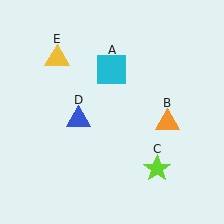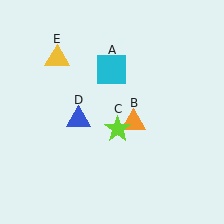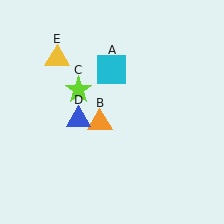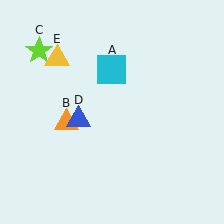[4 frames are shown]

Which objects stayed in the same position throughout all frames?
Cyan square (object A) and blue triangle (object D) and yellow triangle (object E) remained stationary.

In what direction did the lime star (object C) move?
The lime star (object C) moved up and to the left.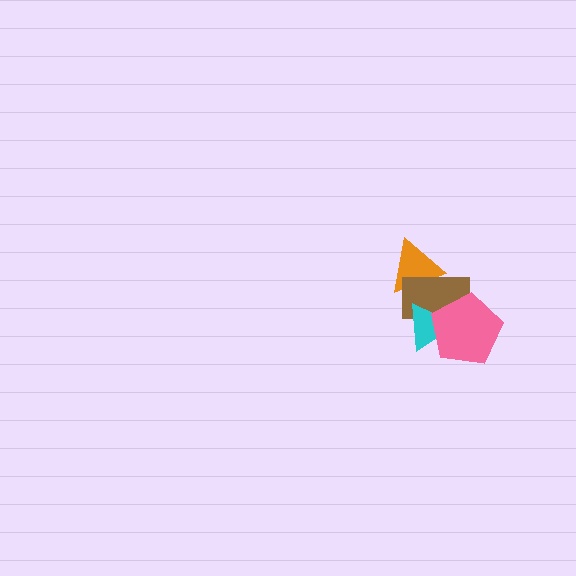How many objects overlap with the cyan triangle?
2 objects overlap with the cyan triangle.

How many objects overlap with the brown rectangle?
3 objects overlap with the brown rectangle.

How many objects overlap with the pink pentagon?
2 objects overlap with the pink pentagon.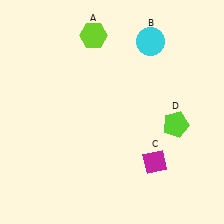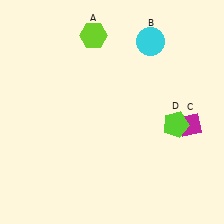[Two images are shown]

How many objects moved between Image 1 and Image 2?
1 object moved between the two images.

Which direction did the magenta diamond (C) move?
The magenta diamond (C) moved up.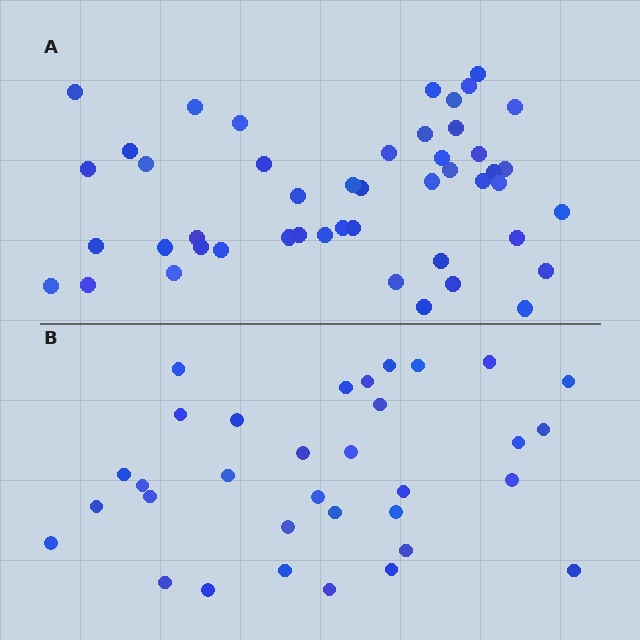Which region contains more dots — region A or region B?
Region A (the top region) has more dots.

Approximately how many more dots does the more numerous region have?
Region A has approximately 15 more dots than region B.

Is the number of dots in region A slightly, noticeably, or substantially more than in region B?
Region A has noticeably more, but not dramatically so. The ratio is roughly 1.4 to 1.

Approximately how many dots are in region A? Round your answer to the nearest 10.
About 50 dots. (The exact count is 47, which rounds to 50.)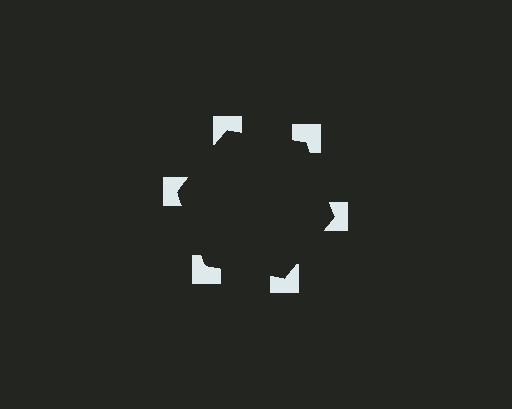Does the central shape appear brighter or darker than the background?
It typically appears slightly darker than the background, even though no actual brightness change is drawn.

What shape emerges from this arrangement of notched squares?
An illusory hexagon — its edges are inferred from the aligned wedge cuts in the notched squares, not physically drawn.